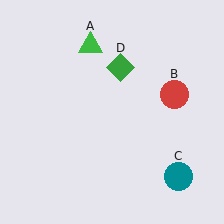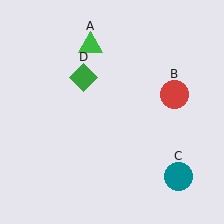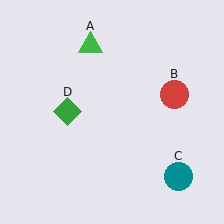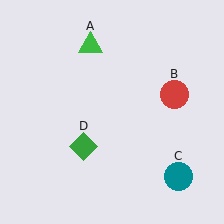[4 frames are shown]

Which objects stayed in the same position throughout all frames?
Green triangle (object A) and red circle (object B) and teal circle (object C) remained stationary.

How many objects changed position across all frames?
1 object changed position: green diamond (object D).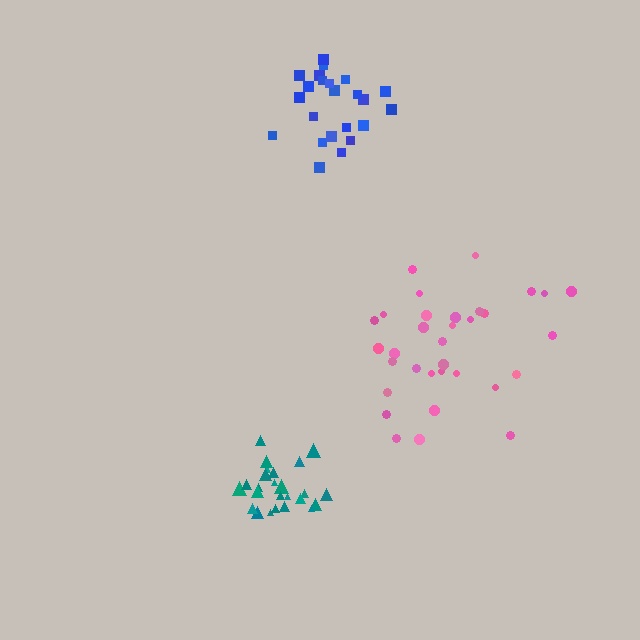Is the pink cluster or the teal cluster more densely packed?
Teal.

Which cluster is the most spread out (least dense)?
Pink.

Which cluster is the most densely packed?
Teal.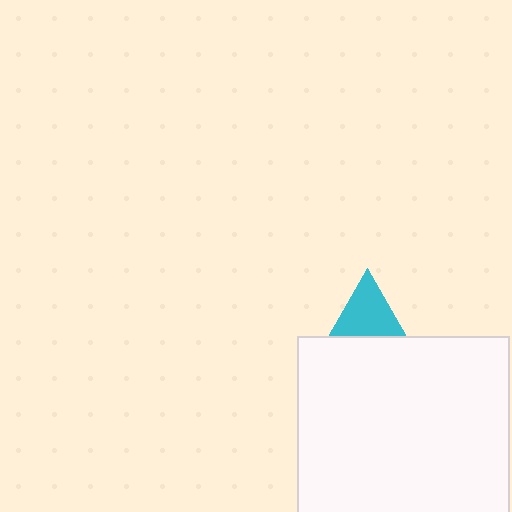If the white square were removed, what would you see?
You would see the complete cyan triangle.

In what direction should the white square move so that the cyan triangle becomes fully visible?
The white square should move down. That is the shortest direction to clear the overlap and leave the cyan triangle fully visible.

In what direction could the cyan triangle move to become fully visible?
The cyan triangle could move up. That would shift it out from behind the white square entirely.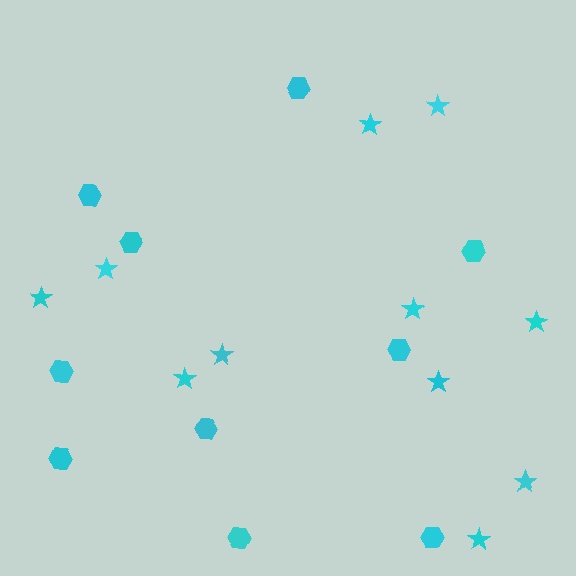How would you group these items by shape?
There are 2 groups: one group of hexagons (10) and one group of stars (11).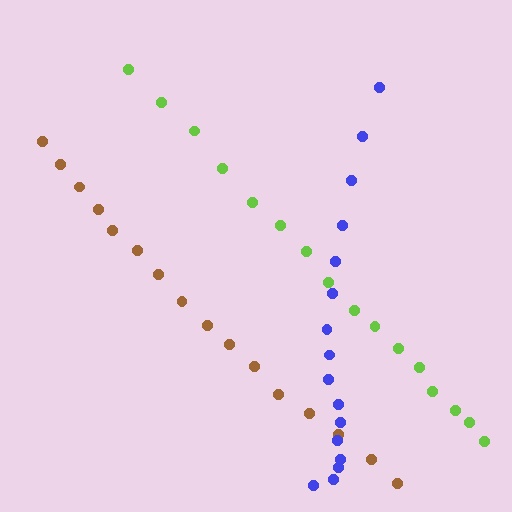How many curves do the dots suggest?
There are 3 distinct paths.